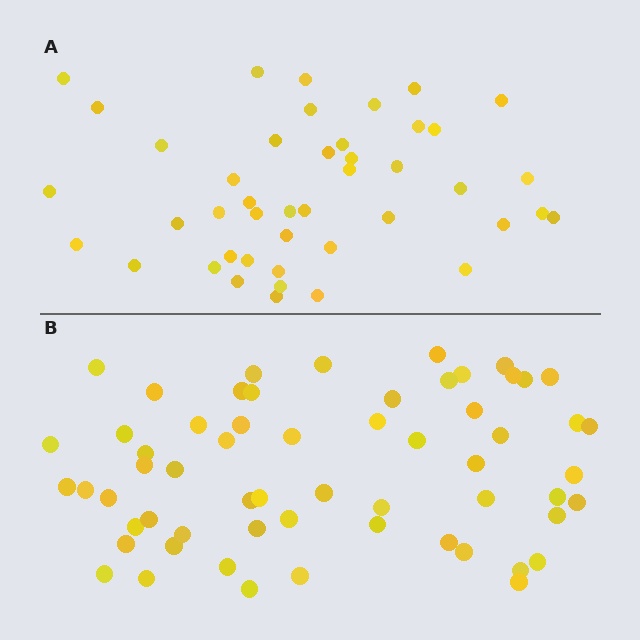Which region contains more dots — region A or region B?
Region B (the bottom region) has more dots.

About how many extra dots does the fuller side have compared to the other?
Region B has approximately 15 more dots than region A.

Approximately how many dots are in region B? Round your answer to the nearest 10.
About 60 dots.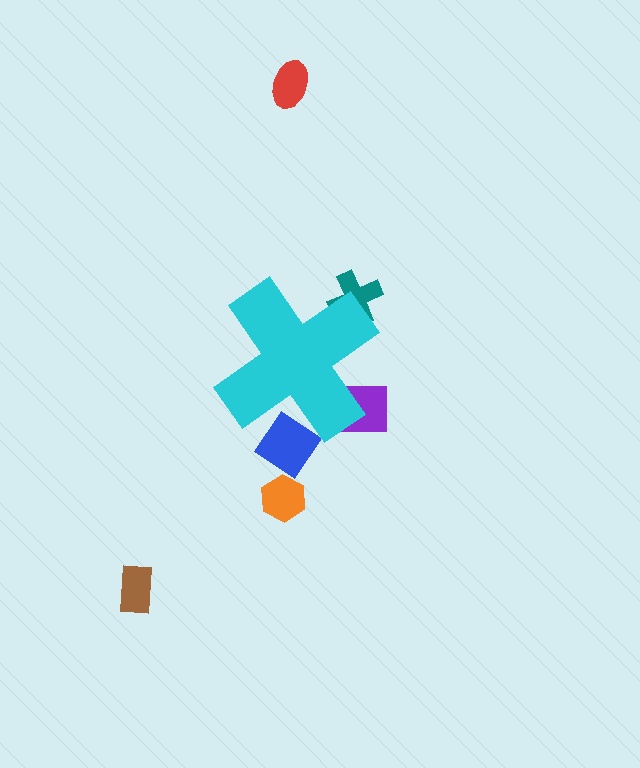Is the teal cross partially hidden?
Yes, the teal cross is partially hidden behind the cyan cross.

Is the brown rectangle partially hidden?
No, the brown rectangle is fully visible.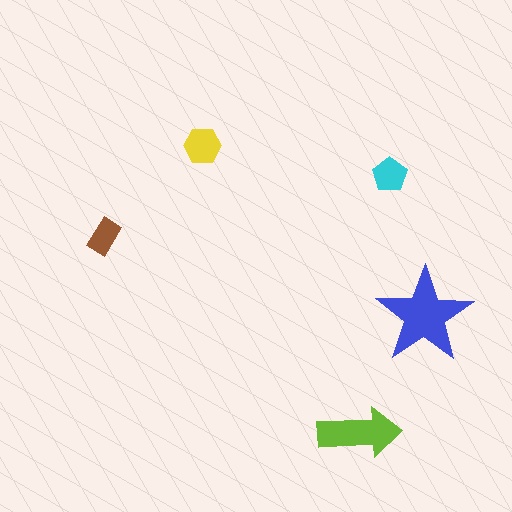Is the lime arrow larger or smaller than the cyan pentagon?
Larger.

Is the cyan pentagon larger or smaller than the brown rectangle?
Larger.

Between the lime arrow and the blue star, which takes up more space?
The blue star.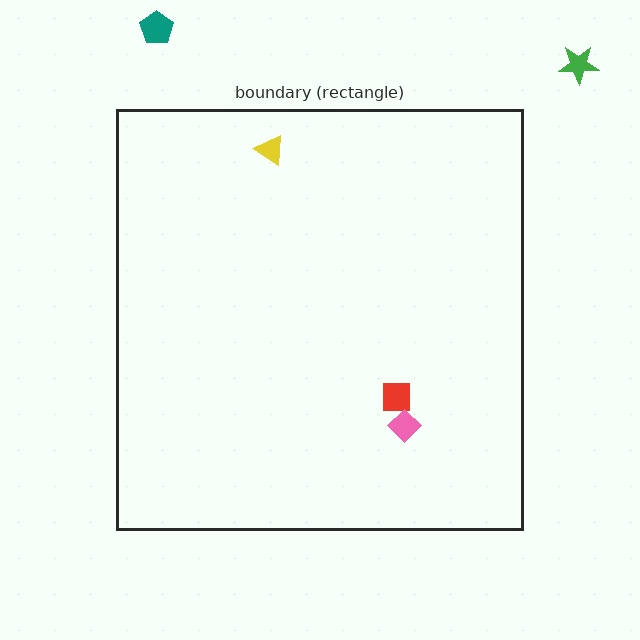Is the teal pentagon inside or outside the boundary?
Outside.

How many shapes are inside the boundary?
3 inside, 2 outside.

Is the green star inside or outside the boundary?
Outside.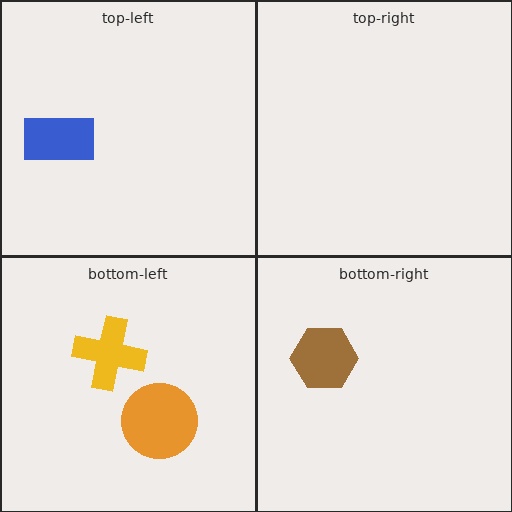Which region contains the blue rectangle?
The top-left region.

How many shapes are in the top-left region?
1.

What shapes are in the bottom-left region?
The yellow cross, the orange circle.